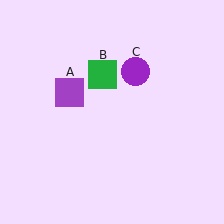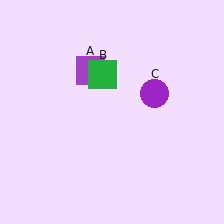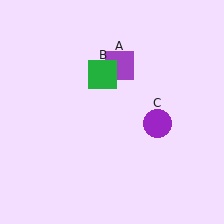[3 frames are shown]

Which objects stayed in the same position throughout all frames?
Green square (object B) remained stationary.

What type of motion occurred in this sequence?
The purple square (object A), purple circle (object C) rotated clockwise around the center of the scene.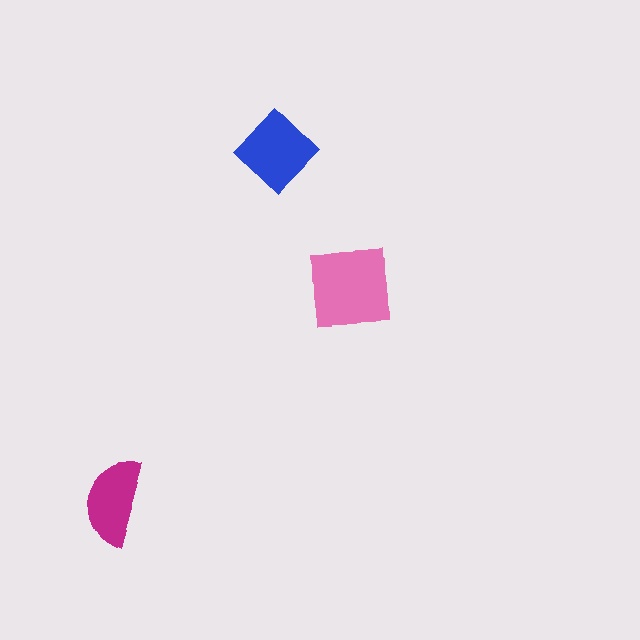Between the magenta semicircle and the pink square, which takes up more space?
The pink square.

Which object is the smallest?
The magenta semicircle.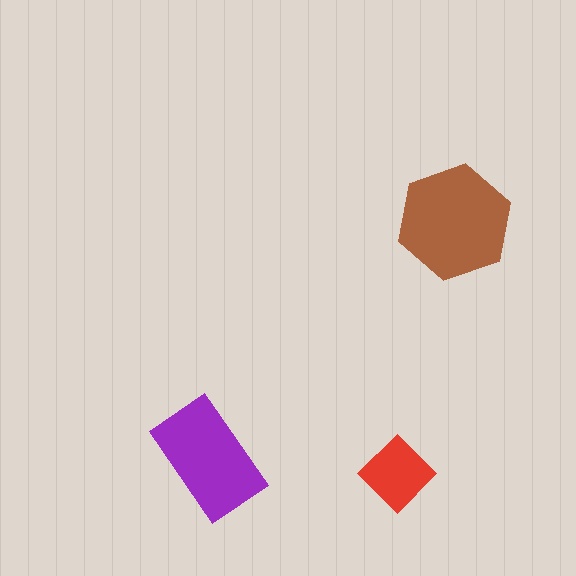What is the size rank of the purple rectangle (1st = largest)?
2nd.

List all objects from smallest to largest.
The red diamond, the purple rectangle, the brown hexagon.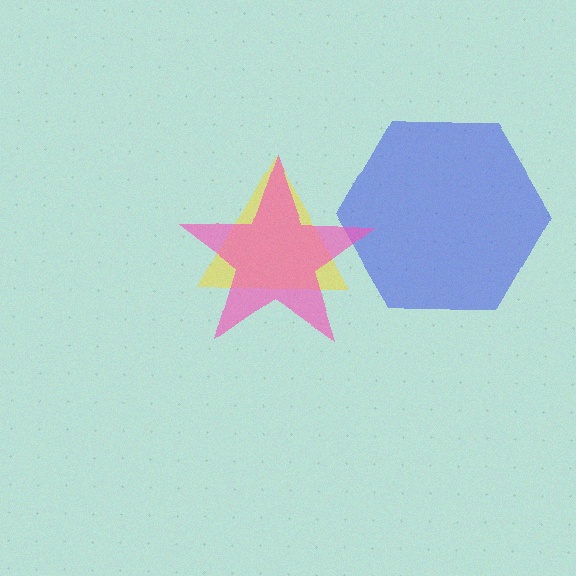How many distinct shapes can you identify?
There are 3 distinct shapes: a blue hexagon, a yellow triangle, a pink star.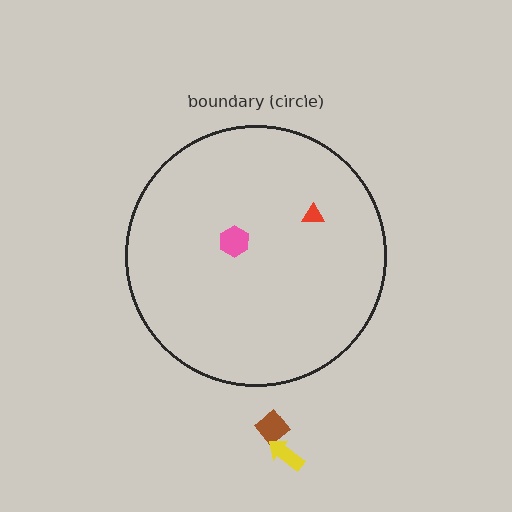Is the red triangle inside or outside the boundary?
Inside.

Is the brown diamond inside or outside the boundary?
Outside.